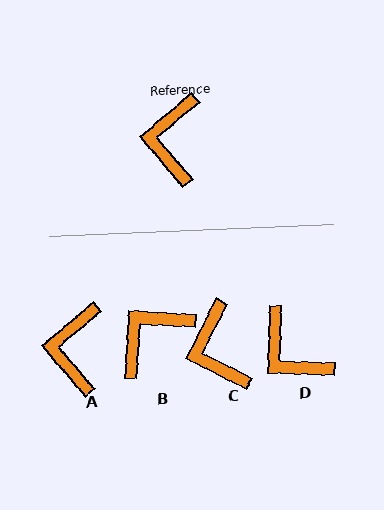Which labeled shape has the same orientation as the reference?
A.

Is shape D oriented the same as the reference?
No, it is off by about 48 degrees.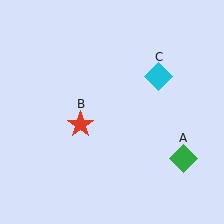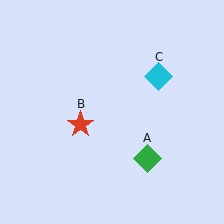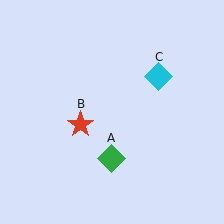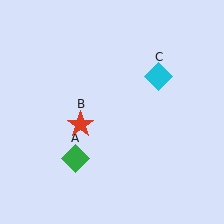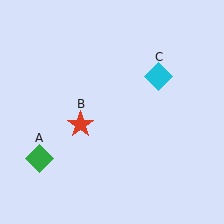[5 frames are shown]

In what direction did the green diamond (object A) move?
The green diamond (object A) moved left.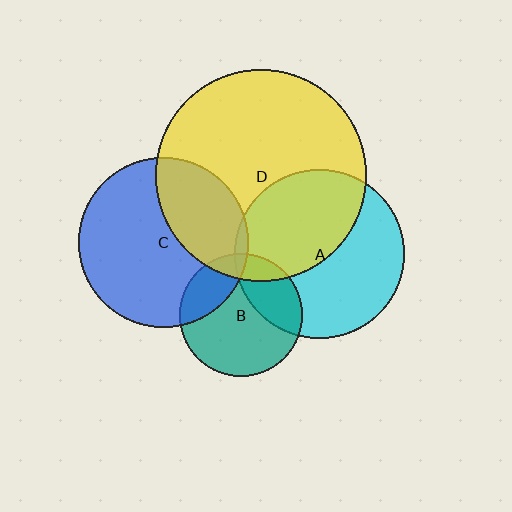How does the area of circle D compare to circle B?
Approximately 3.0 times.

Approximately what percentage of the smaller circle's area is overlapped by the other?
Approximately 25%.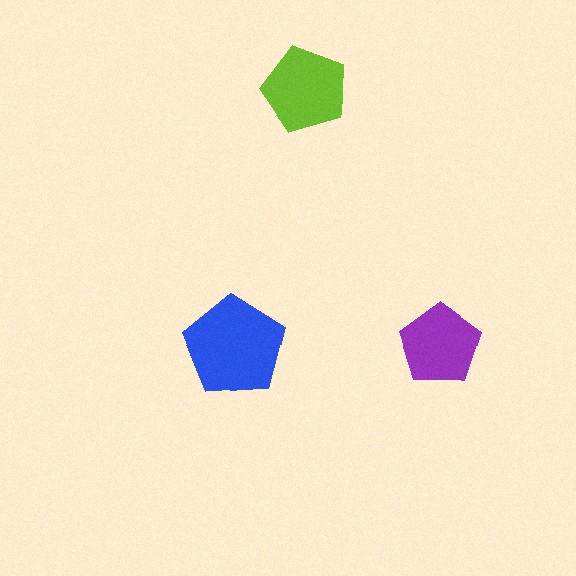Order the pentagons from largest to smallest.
the blue one, the lime one, the purple one.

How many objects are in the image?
There are 3 objects in the image.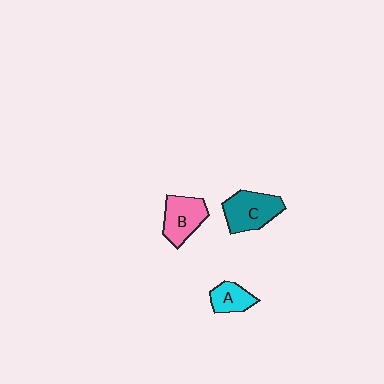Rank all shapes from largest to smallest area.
From largest to smallest: C (teal), B (pink), A (cyan).